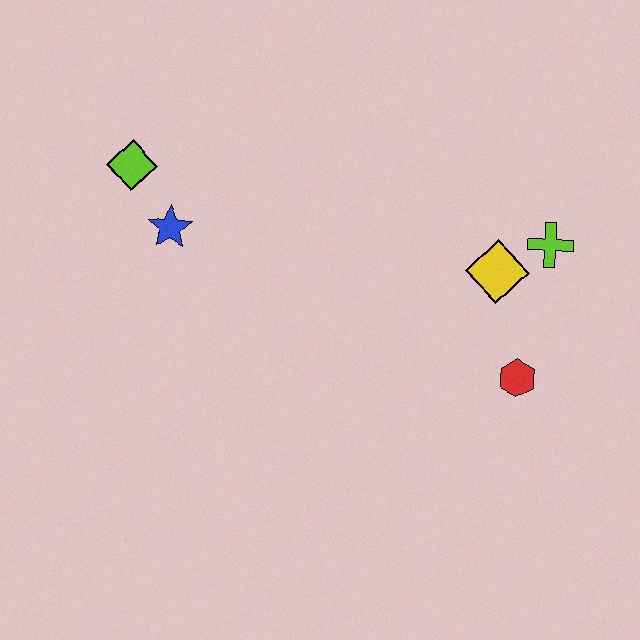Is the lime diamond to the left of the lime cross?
Yes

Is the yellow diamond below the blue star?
Yes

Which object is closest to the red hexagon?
The yellow diamond is closest to the red hexagon.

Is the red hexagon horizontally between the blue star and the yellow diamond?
No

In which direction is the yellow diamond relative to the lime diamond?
The yellow diamond is to the right of the lime diamond.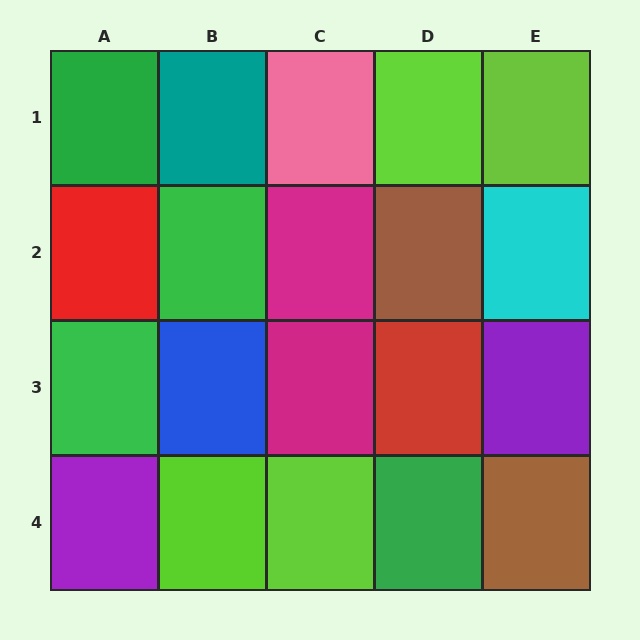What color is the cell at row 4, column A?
Purple.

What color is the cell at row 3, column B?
Blue.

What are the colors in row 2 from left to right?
Red, green, magenta, brown, cyan.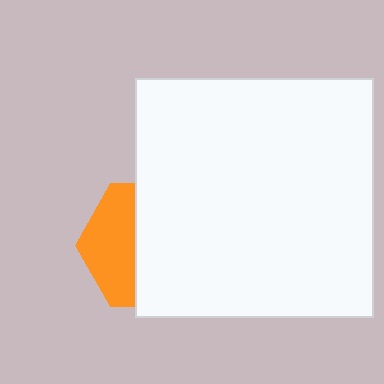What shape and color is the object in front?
The object in front is a white square.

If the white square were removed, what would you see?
You would see the complete orange hexagon.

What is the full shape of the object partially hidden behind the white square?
The partially hidden object is an orange hexagon.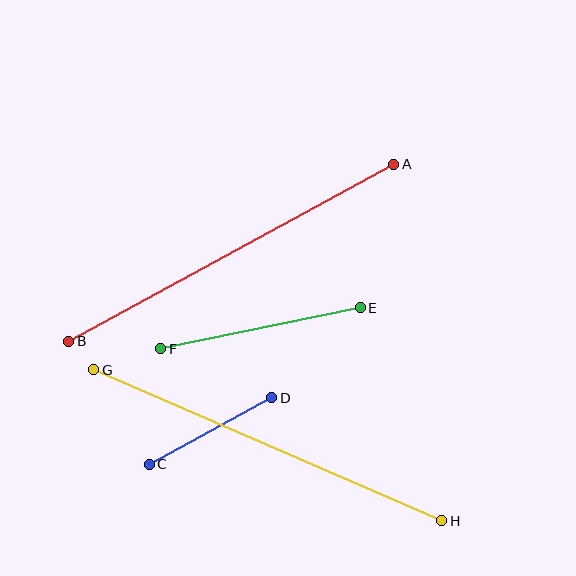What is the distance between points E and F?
The distance is approximately 204 pixels.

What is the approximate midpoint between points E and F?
The midpoint is at approximately (260, 328) pixels.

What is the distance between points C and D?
The distance is approximately 139 pixels.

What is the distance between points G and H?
The distance is approximately 380 pixels.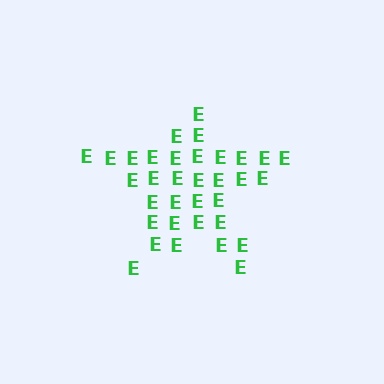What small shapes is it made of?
It is made of small letter E's.